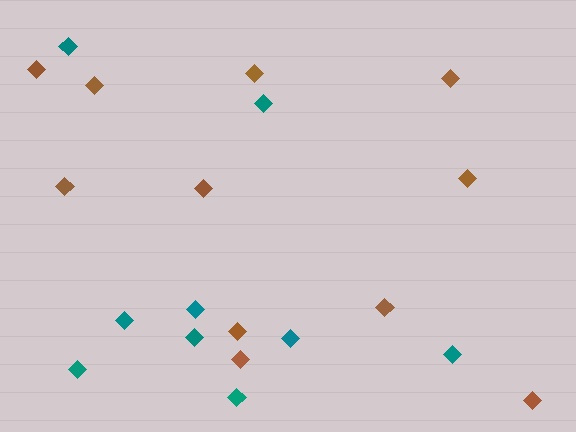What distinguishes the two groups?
There are 2 groups: one group of teal diamonds (9) and one group of brown diamonds (11).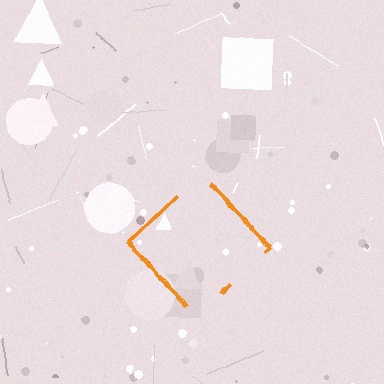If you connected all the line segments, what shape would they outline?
They would outline a diamond.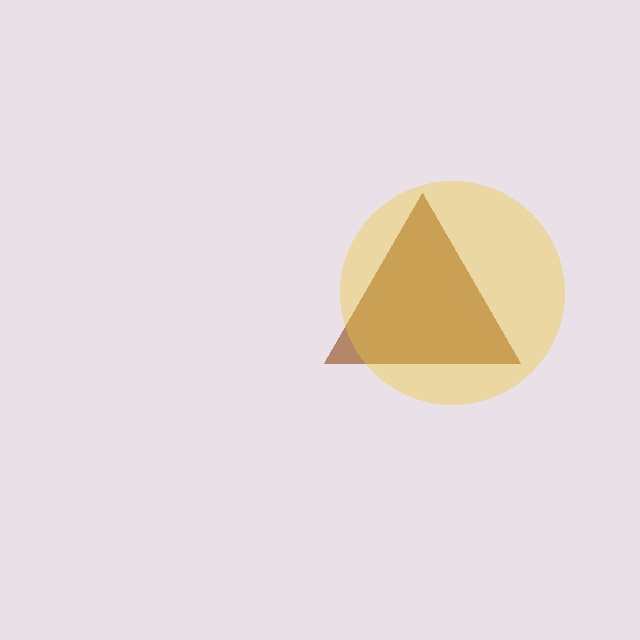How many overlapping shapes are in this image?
There are 2 overlapping shapes in the image.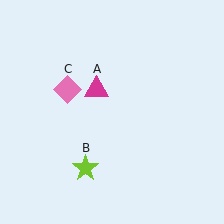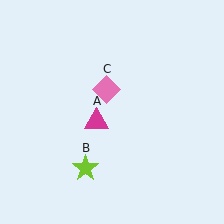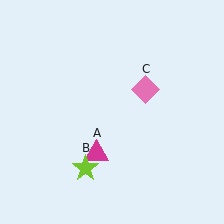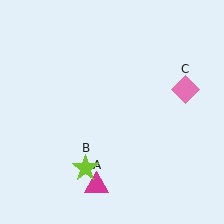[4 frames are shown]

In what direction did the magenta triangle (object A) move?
The magenta triangle (object A) moved down.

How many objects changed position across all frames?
2 objects changed position: magenta triangle (object A), pink diamond (object C).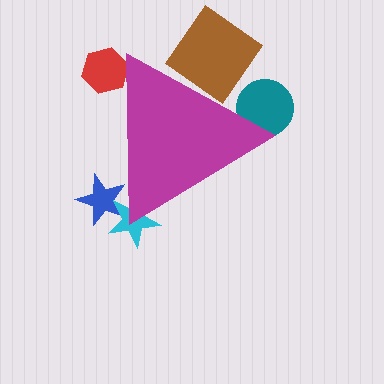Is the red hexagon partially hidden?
Yes, the red hexagon is partially hidden behind the magenta triangle.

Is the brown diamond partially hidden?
Yes, the brown diamond is partially hidden behind the magenta triangle.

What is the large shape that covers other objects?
A magenta triangle.